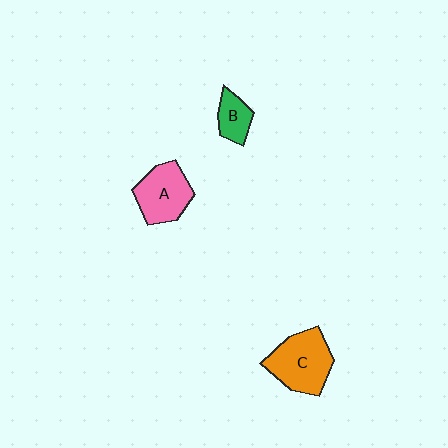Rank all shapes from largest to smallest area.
From largest to smallest: C (orange), A (pink), B (green).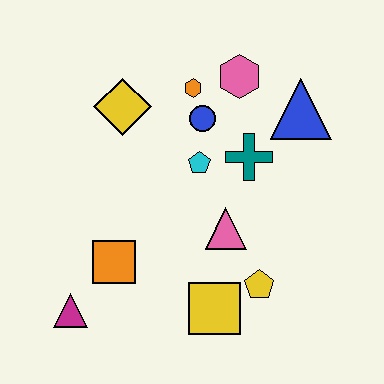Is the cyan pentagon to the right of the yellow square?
No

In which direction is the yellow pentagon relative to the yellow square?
The yellow pentagon is to the right of the yellow square.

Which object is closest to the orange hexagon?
The blue circle is closest to the orange hexagon.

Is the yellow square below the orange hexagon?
Yes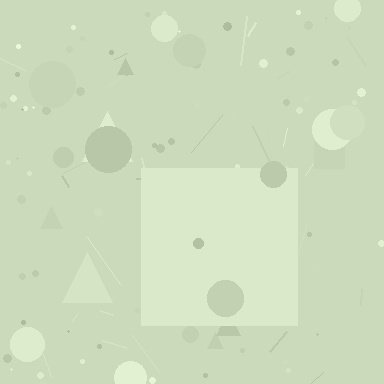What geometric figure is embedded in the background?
A square is embedded in the background.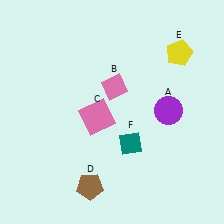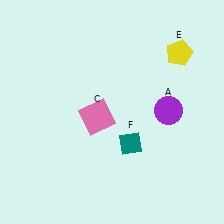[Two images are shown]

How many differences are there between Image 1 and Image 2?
There are 2 differences between the two images.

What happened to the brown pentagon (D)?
The brown pentagon (D) was removed in Image 2. It was in the bottom-left area of Image 1.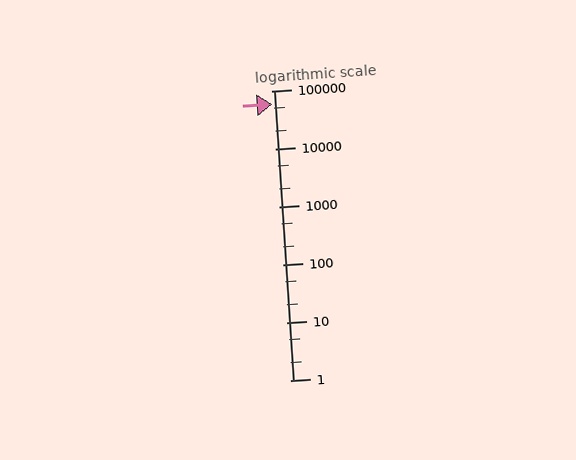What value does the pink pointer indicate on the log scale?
The pointer indicates approximately 59000.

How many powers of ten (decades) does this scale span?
The scale spans 5 decades, from 1 to 100000.